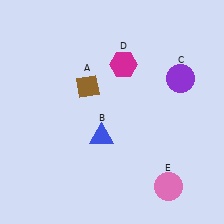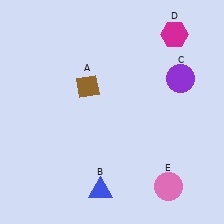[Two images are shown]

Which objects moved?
The objects that moved are: the blue triangle (B), the magenta hexagon (D).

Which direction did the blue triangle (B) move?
The blue triangle (B) moved down.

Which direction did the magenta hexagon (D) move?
The magenta hexagon (D) moved right.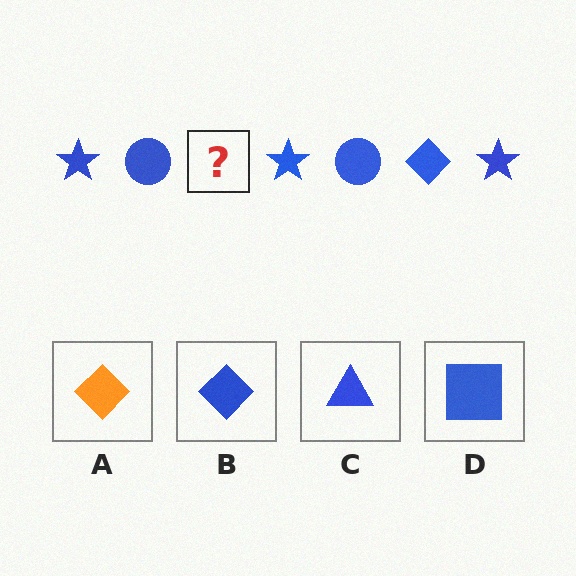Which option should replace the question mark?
Option B.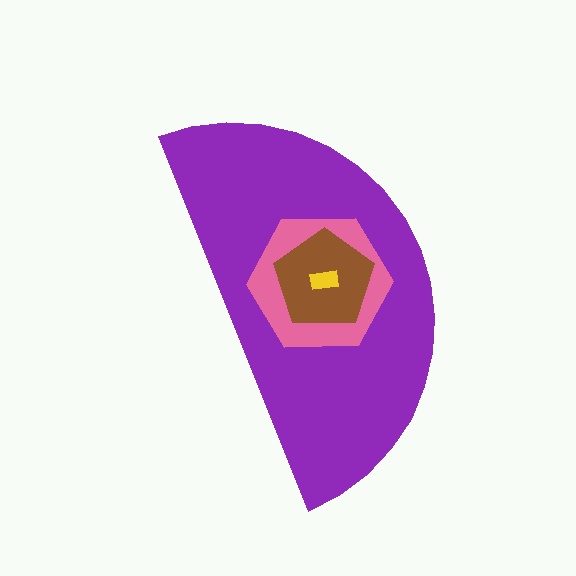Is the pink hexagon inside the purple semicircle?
Yes.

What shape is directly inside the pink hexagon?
The brown pentagon.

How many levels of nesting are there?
4.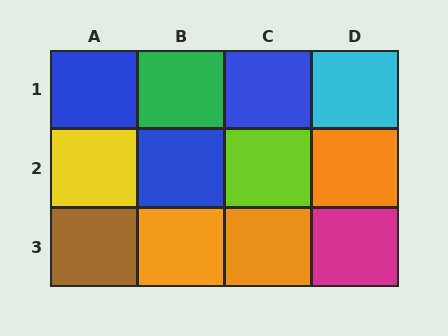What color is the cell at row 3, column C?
Orange.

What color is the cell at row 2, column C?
Lime.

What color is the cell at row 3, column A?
Brown.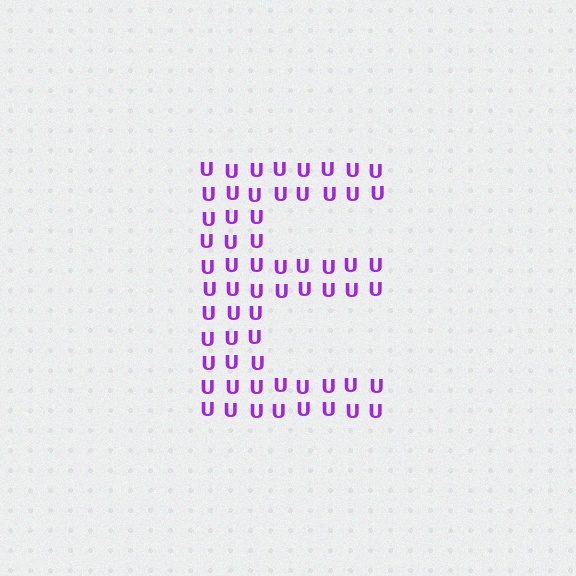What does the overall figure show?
The overall figure shows the letter E.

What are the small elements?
The small elements are letter U's.